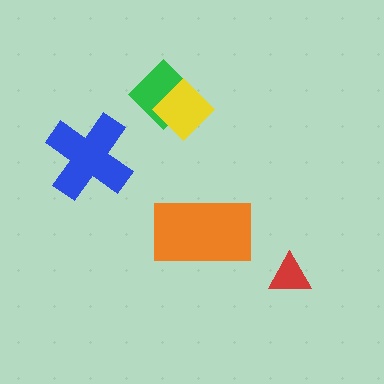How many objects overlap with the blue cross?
0 objects overlap with the blue cross.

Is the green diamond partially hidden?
Yes, it is partially covered by another shape.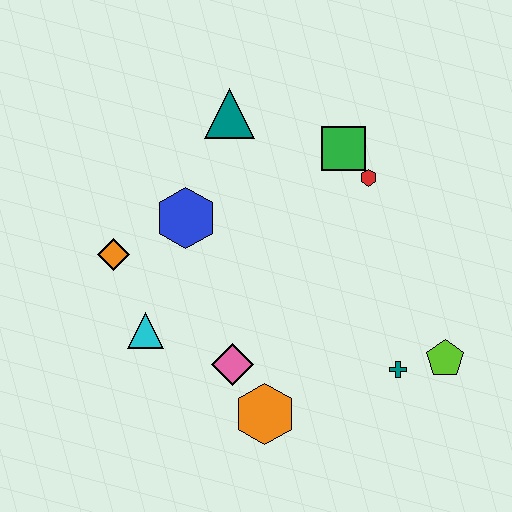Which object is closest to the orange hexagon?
The pink diamond is closest to the orange hexagon.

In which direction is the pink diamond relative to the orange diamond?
The pink diamond is to the right of the orange diamond.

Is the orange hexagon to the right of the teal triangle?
Yes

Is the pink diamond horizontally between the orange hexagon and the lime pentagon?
No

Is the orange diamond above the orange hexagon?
Yes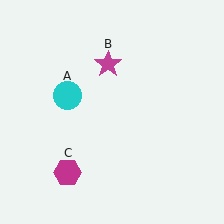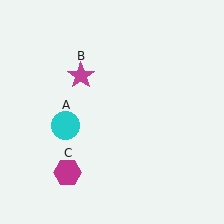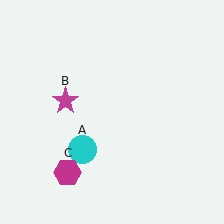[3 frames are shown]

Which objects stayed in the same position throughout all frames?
Magenta hexagon (object C) remained stationary.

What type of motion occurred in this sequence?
The cyan circle (object A), magenta star (object B) rotated counterclockwise around the center of the scene.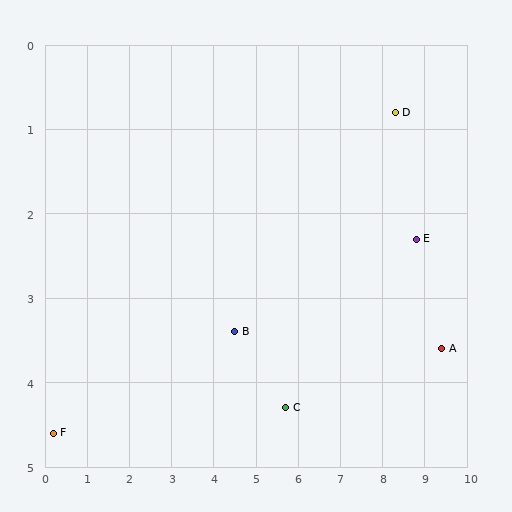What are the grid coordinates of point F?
Point F is at approximately (0.2, 4.6).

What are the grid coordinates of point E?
Point E is at approximately (8.8, 2.3).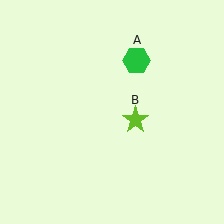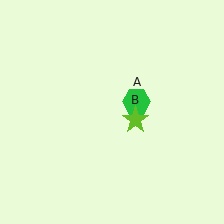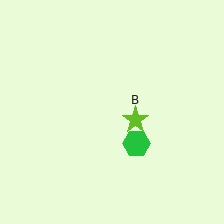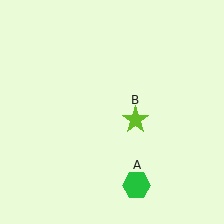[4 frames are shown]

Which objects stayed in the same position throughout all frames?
Lime star (object B) remained stationary.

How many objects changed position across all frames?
1 object changed position: green hexagon (object A).